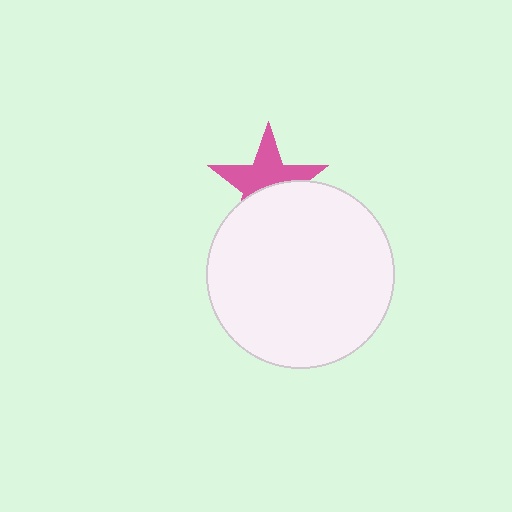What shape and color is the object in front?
The object in front is a white circle.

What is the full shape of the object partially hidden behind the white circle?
The partially hidden object is a pink star.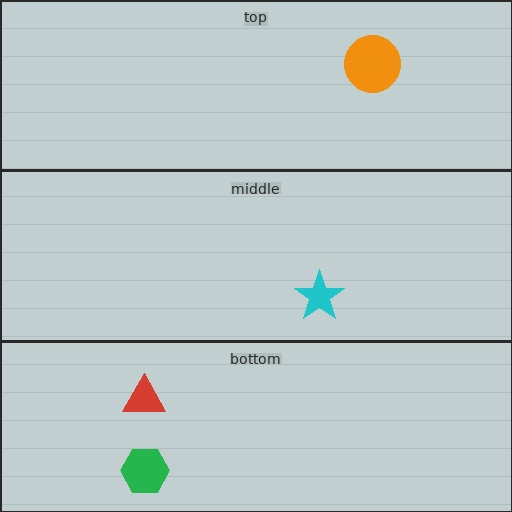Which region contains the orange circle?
The top region.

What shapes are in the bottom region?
The green hexagon, the red triangle.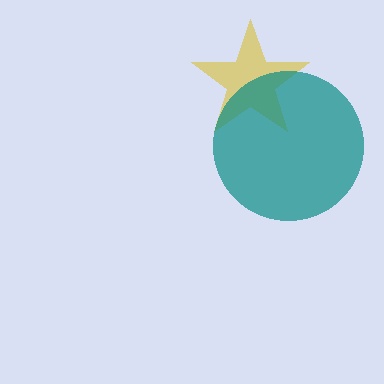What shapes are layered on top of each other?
The layered shapes are: a yellow star, a teal circle.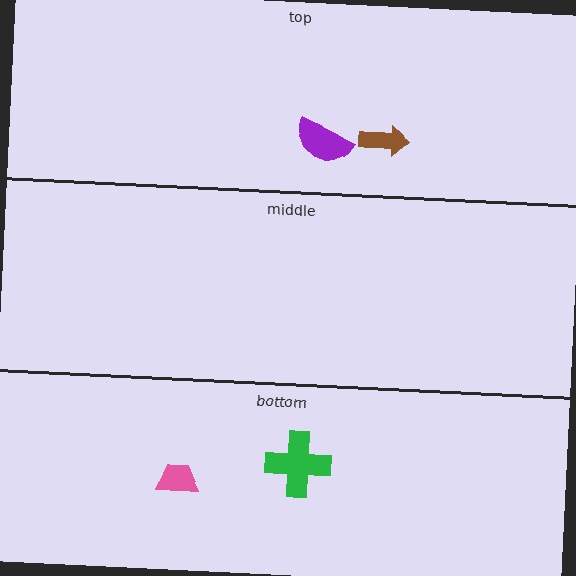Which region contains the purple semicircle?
The top region.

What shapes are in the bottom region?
The pink trapezoid, the green cross.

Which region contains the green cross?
The bottom region.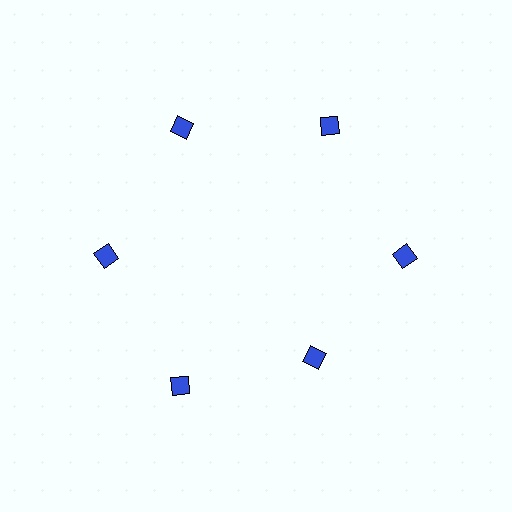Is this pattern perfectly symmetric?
No. The 6 blue diamonds are arranged in a ring, but one element near the 5 o'clock position is pulled inward toward the center, breaking the 6-fold rotational symmetry.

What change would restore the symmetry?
The symmetry would be restored by moving it outward, back onto the ring so that all 6 diamonds sit at equal angles and equal distance from the center.